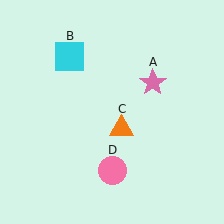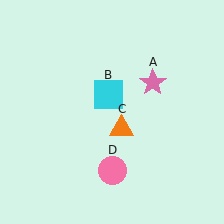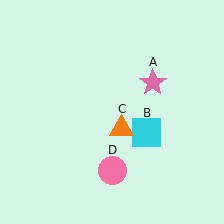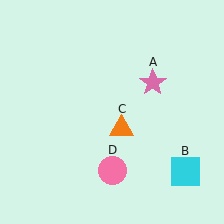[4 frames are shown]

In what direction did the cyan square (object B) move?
The cyan square (object B) moved down and to the right.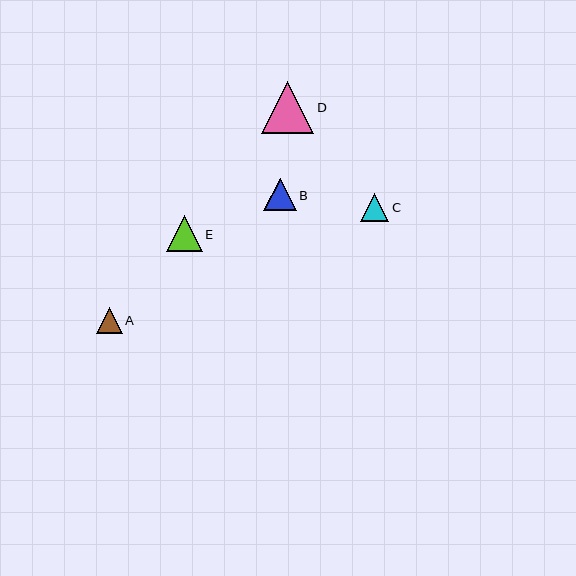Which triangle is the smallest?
Triangle A is the smallest with a size of approximately 26 pixels.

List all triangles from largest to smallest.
From largest to smallest: D, E, B, C, A.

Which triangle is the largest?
Triangle D is the largest with a size of approximately 52 pixels.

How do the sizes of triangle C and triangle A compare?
Triangle C and triangle A are approximately the same size.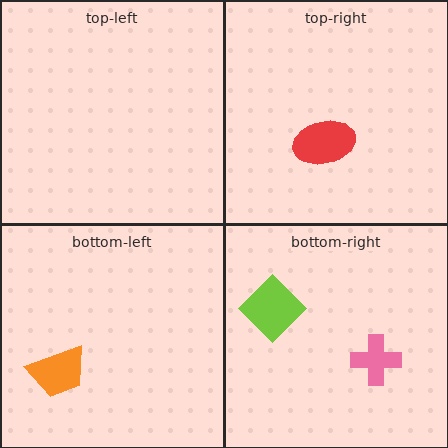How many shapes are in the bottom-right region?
2.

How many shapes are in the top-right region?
1.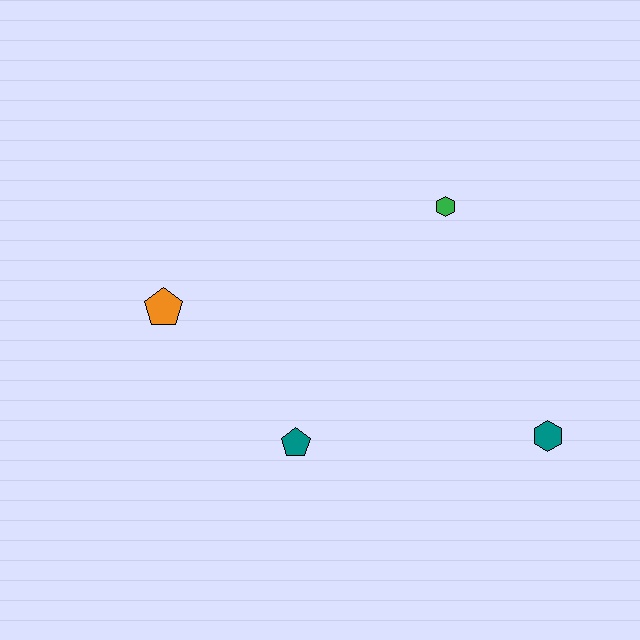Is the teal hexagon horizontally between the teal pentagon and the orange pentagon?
No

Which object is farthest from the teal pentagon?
The green hexagon is farthest from the teal pentagon.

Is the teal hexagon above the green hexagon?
No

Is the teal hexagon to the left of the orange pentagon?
No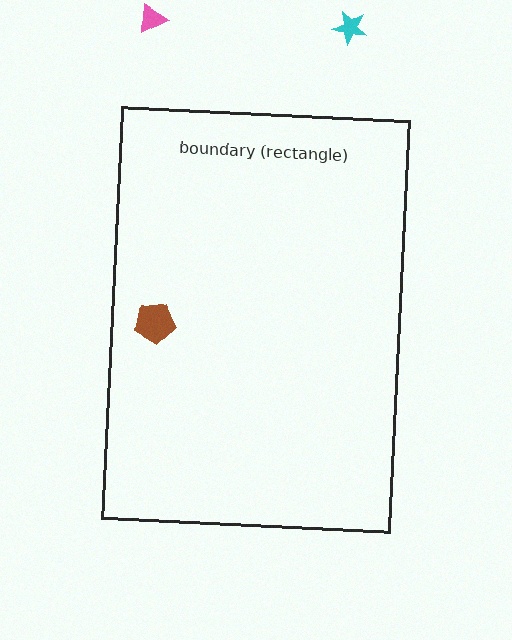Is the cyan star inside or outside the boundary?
Outside.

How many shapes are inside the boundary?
1 inside, 2 outside.